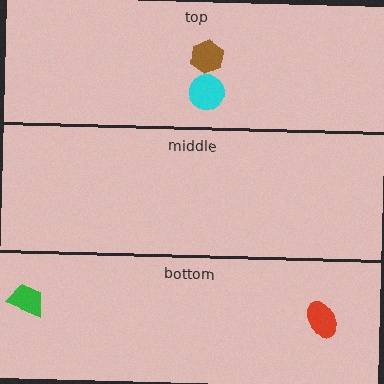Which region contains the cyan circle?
The top region.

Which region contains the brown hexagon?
The top region.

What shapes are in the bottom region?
The red ellipse, the green trapezoid.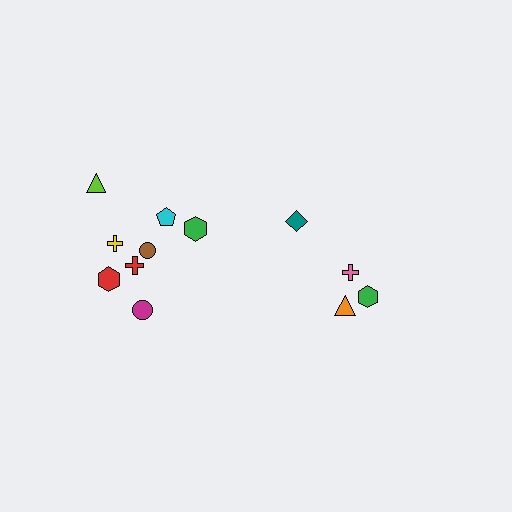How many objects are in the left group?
There are 8 objects.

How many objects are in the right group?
There are 4 objects.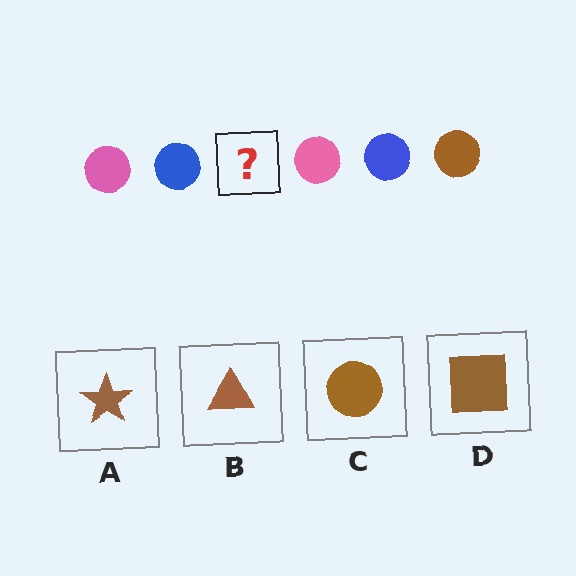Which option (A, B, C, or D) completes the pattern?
C.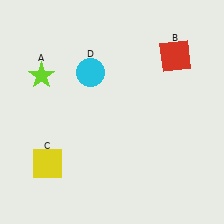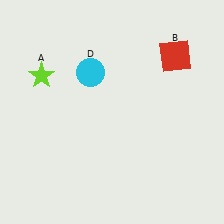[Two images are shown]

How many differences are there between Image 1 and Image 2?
There is 1 difference between the two images.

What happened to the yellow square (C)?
The yellow square (C) was removed in Image 2. It was in the bottom-left area of Image 1.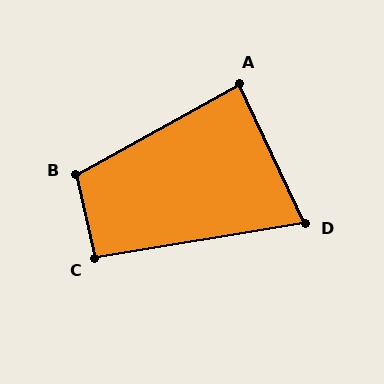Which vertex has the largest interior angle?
B, at approximately 106 degrees.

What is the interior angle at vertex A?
Approximately 87 degrees (approximately right).